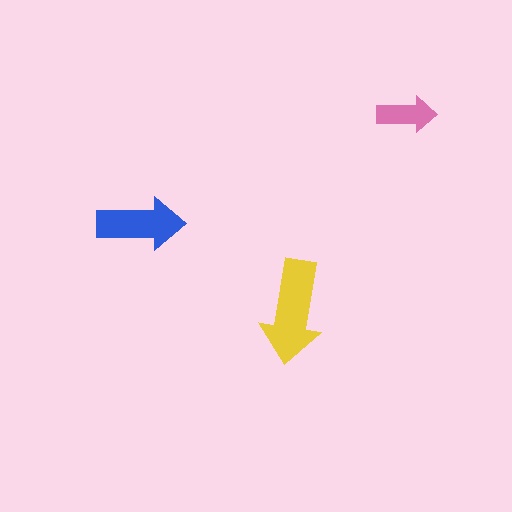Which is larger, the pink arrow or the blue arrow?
The blue one.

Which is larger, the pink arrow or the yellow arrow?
The yellow one.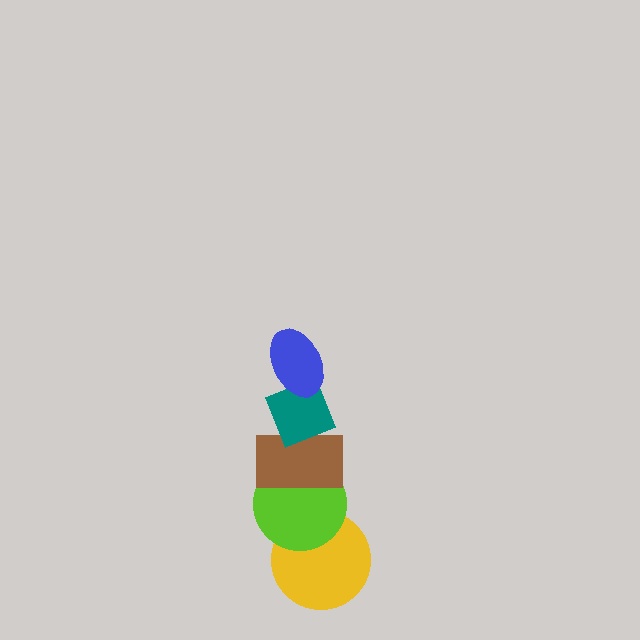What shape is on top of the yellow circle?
The lime circle is on top of the yellow circle.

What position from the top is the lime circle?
The lime circle is 4th from the top.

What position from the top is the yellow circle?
The yellow circle is 5th from the top.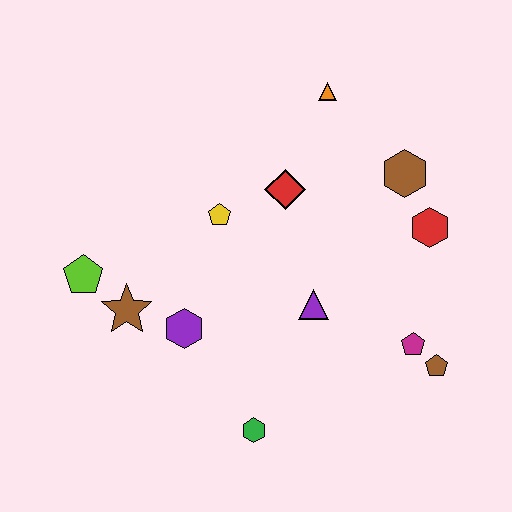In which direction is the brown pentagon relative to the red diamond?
The brown pentagon is below the red diamond.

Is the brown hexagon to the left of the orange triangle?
No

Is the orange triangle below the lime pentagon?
No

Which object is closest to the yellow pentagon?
The red diamond is closest to the yellow pentagon.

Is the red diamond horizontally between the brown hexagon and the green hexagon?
Yes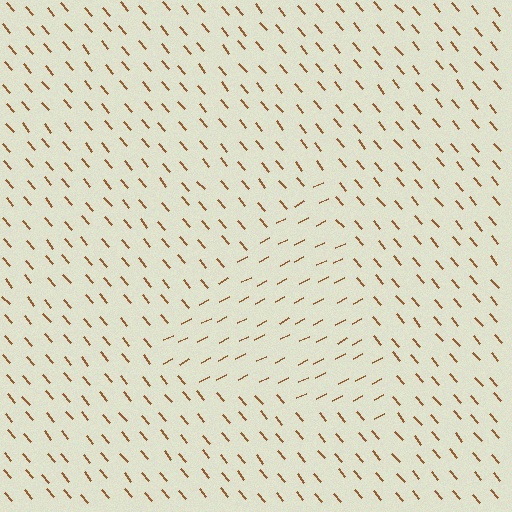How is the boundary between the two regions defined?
The boundary is defined purely by a change in line orientation (approximately 77 degrees difference). All lines are the same color and thickness.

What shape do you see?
I see a triangle.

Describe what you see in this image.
The image is filled with small brown line segments. A triangle region in the image has lines oriented differently from the surrounding lines, creating a visible texture boundary.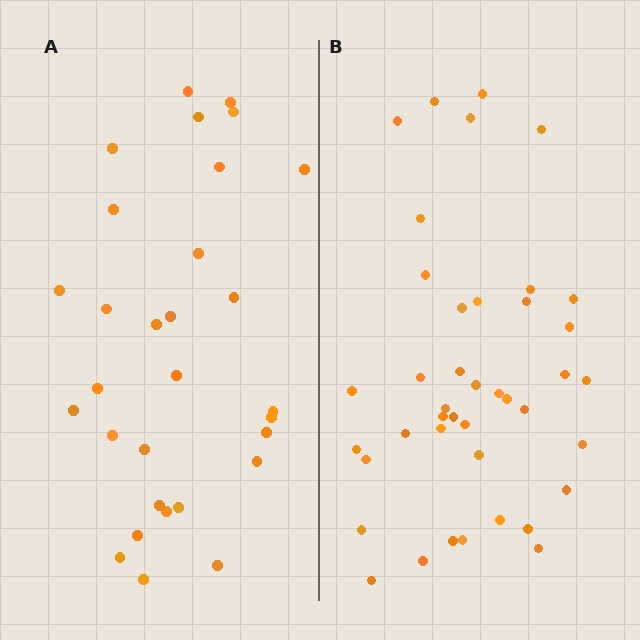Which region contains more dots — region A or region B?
Region B (the right region) has more dots.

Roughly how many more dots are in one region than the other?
Region B has roughly 12 or so more dots than region A.